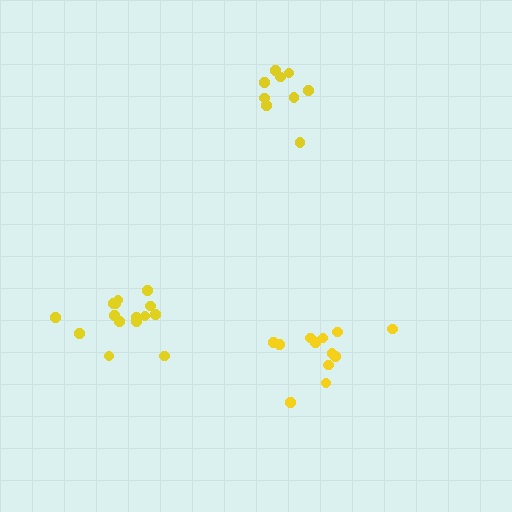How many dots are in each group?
Group 1: 12 dots, Group 2: 9 dots, Group 3: 15 dots (36 total).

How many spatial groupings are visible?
There are 3 spatial groupings.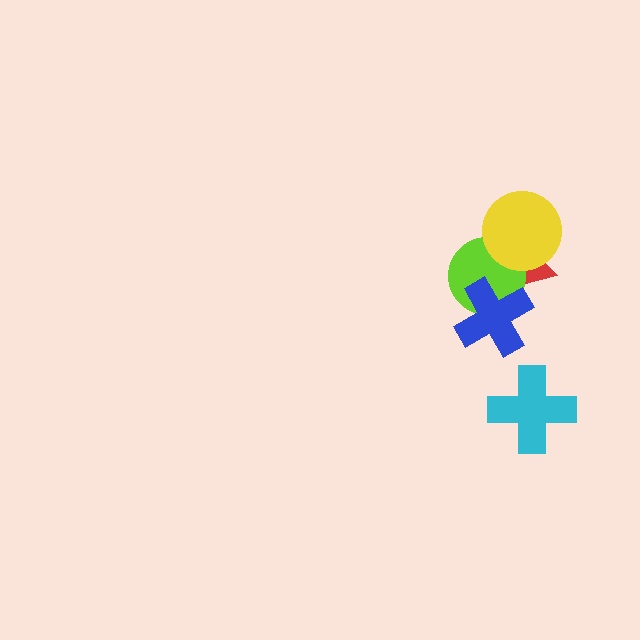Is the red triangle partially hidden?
Yes, it is partially covered by another shape.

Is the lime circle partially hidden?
Yes, it is partially covered by another shape.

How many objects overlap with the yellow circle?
2 objects overlap with the yellow circle.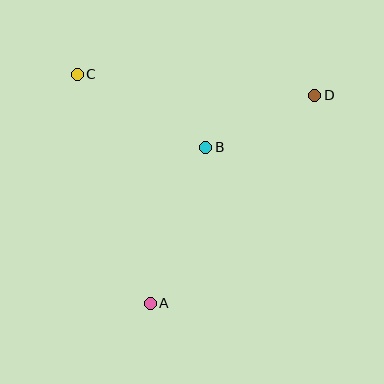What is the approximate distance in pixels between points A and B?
The distance between A and B is approximately 166 pixels.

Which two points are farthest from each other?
Points A and D are farthest from each other.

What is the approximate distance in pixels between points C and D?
The distance between C and D is approximately 239 pixels.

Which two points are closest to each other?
Points B and D are closest to each other.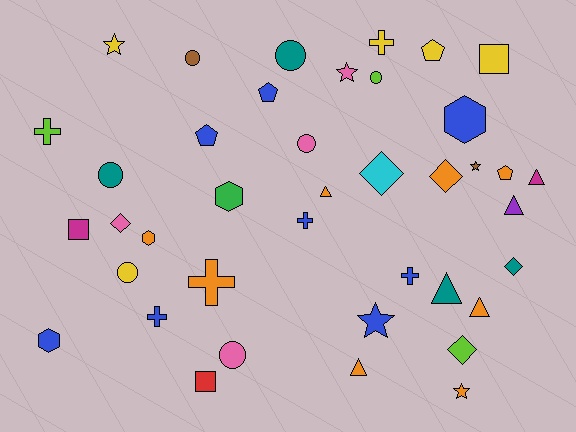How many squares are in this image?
There are 3 squares.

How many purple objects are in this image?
There is 1 purple object.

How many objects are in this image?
There are 40 objects.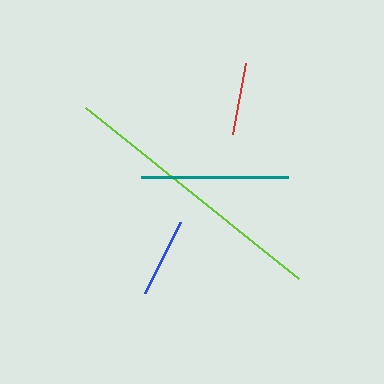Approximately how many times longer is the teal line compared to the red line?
The teal line is approximately 2.0 times the length of the red line.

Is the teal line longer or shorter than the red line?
The teal line is longer than the red line.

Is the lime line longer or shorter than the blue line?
The lime line is longer than the blue line.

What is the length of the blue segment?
The blue segment is approximately 80 pixels long.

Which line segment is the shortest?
The red line is the shortest at approximately 72 pixels.